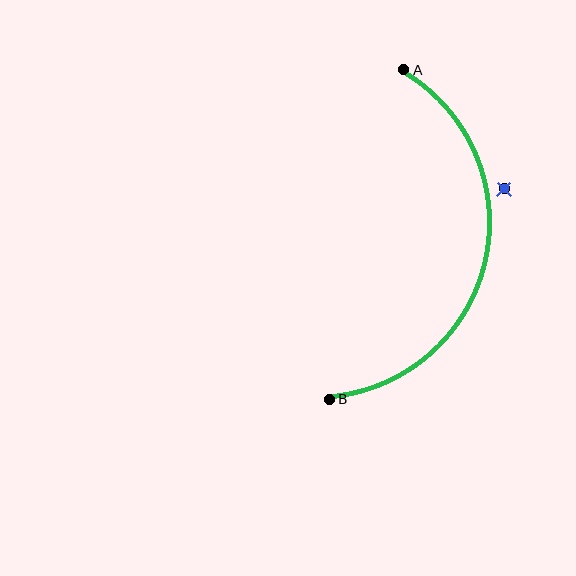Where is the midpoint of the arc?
The arc midpoint is the point on the curve farthest from the straight line joining A and B. It sits to the right of that line.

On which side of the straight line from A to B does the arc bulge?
The arc bulges to the right of the straight line connecting A and B.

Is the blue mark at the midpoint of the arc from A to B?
No — the blue mark does not lie on the arc at all. It sits slightly outside the curve.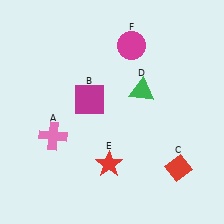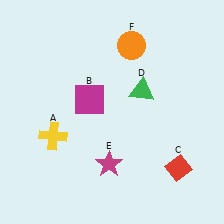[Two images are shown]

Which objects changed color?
A changed from pink to yellow. E changed from red to magenta. F changed from magenta to orange.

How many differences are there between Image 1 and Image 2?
There are 3 differences between the two images.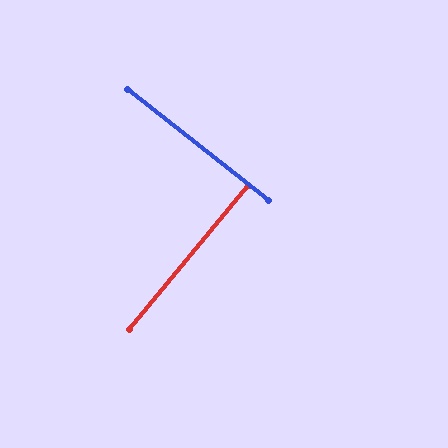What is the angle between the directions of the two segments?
Approximately 88 degrees.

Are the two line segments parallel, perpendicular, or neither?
Perpendicular — they meet at approximately 88°.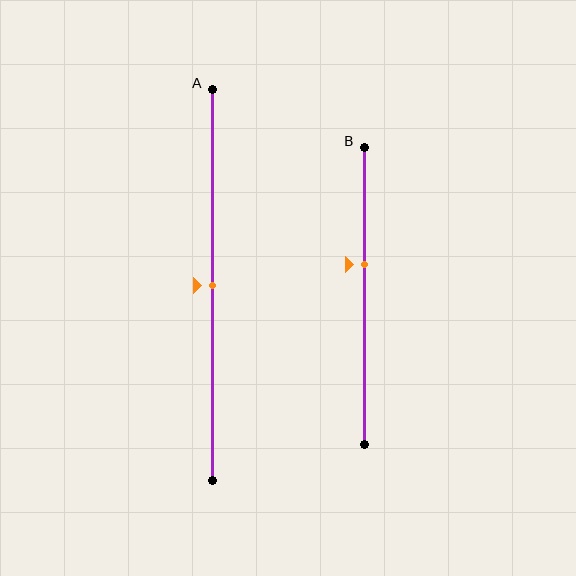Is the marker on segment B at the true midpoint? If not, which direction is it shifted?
No, the marker on segment B is shifted upward by about 11% of the segment length.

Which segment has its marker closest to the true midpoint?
Segment A has its marker closest to the true midpoint.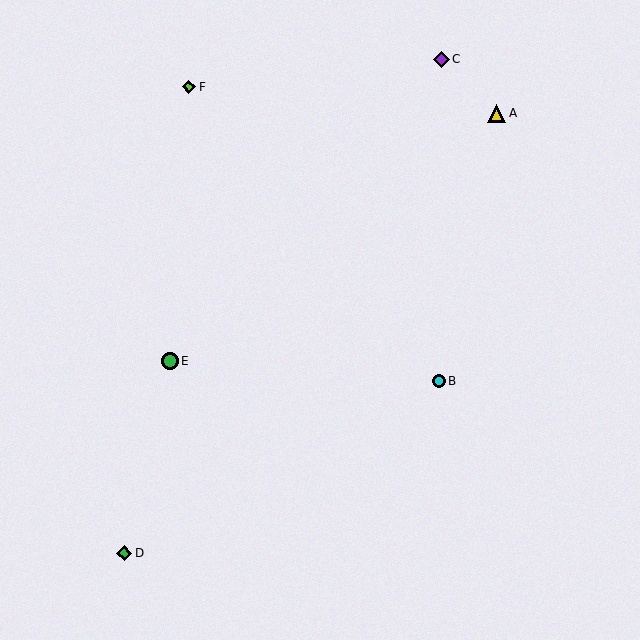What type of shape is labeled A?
Shape A is a yellow triangle.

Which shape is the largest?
The yellow triangle (labeled A) is the largest.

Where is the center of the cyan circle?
The center of the cyan circle is at (439, 381).